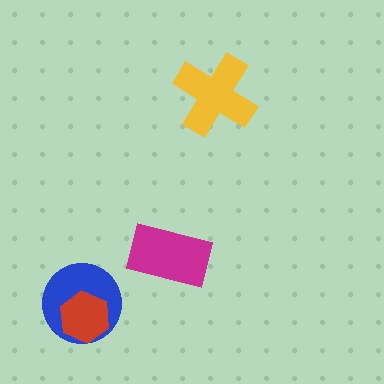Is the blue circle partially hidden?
Yes, it is partially covered by another shape.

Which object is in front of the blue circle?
The red hexagon is in front of the blue circle.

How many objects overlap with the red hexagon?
1 object overlaps with the red hexagon.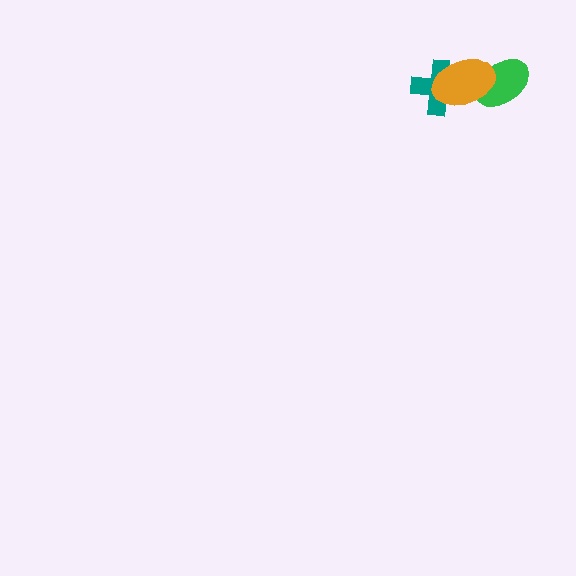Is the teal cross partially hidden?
Yes, it is partially covered by another shape.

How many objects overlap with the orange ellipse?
2 objects overlap with the orange ellipse.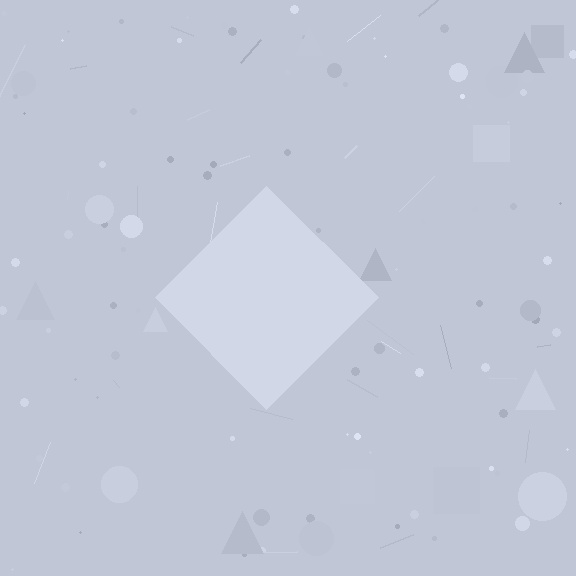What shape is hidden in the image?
A diamond is hidden in the image.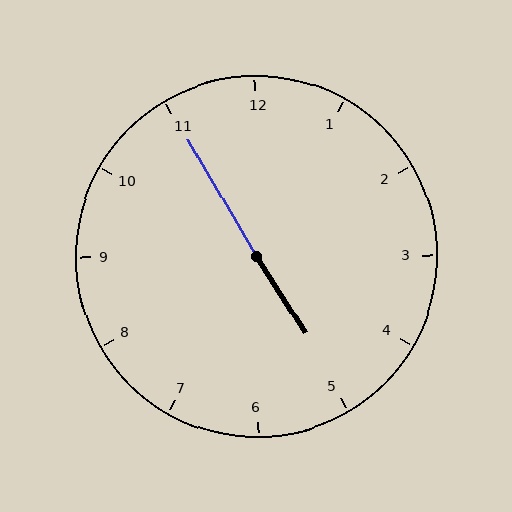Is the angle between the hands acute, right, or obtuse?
It is obtuse.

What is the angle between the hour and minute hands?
Approximately 178 degrees.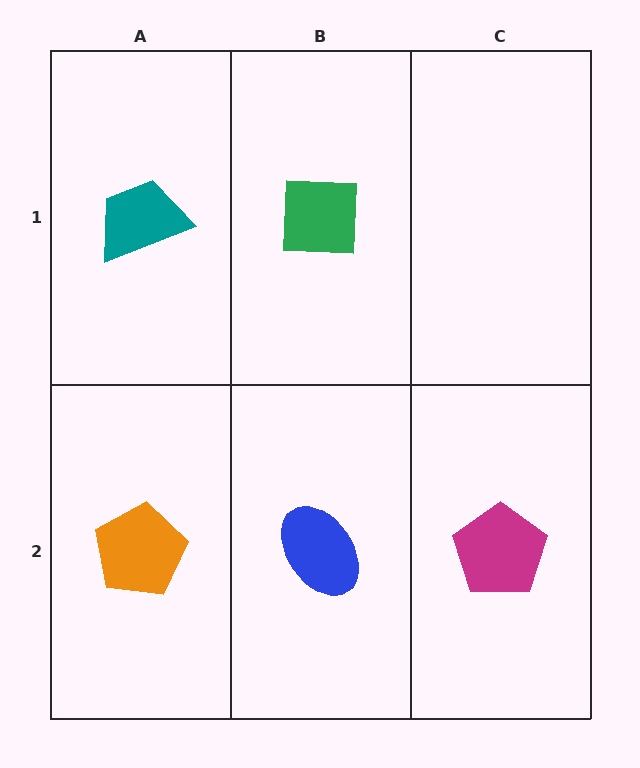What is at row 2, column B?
A blue ellipse.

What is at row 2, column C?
A magenta pentagon.